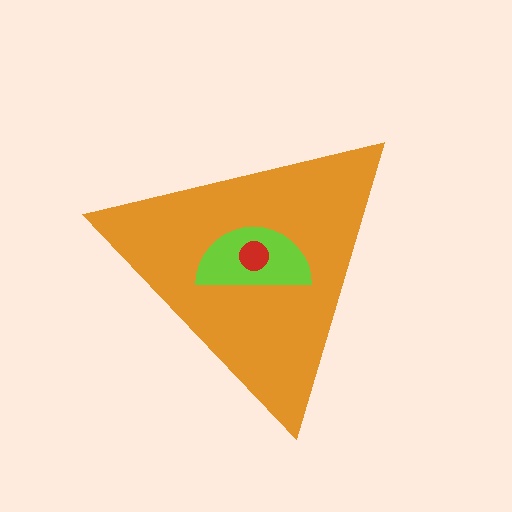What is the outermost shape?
The orange triangle.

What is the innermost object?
The red circle.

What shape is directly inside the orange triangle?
The lime semicircle.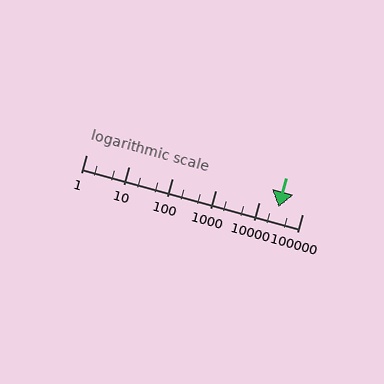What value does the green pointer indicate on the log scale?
The pointer indicates approximately 28000.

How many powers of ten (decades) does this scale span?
The scale spans 5 decades, from 1 to 100000.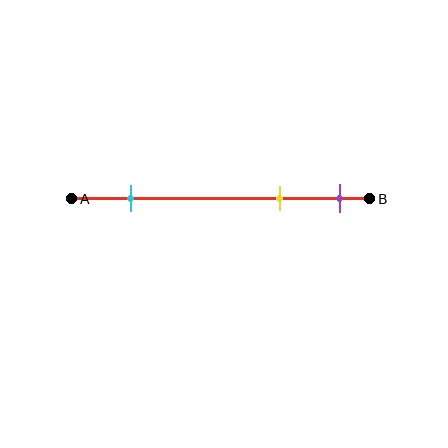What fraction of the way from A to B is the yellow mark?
The yellow mark is approximately 70% (0.7) of the way from A to B.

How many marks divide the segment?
There are 3 marks dividing the segment.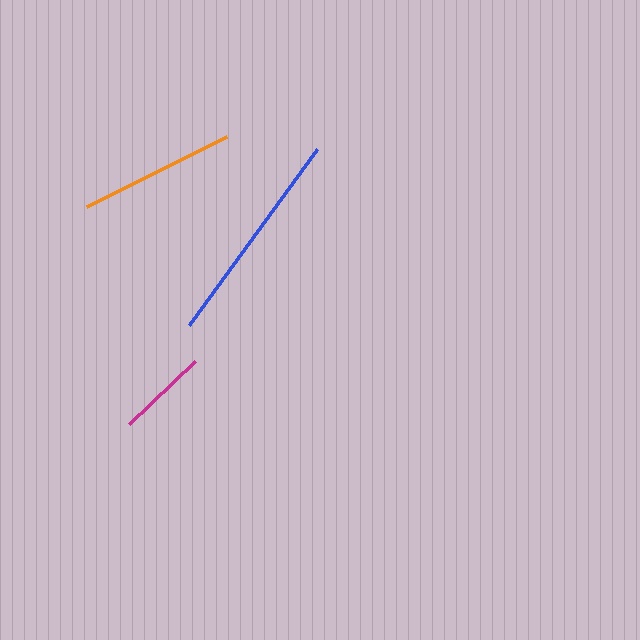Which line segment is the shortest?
The magenta line is the shortest at approximately 91 pixels.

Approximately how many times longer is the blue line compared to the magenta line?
The blue line is approximately 2.4 times the length of the magenta line.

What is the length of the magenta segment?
The magenta segment is approximately 91 pixels long.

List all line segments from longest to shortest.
From longest to shortest: blue, orange, magenta.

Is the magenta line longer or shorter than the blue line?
The blue line is longer than the magenta line.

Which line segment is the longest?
The blue line is the longest at approximately 218 pixels.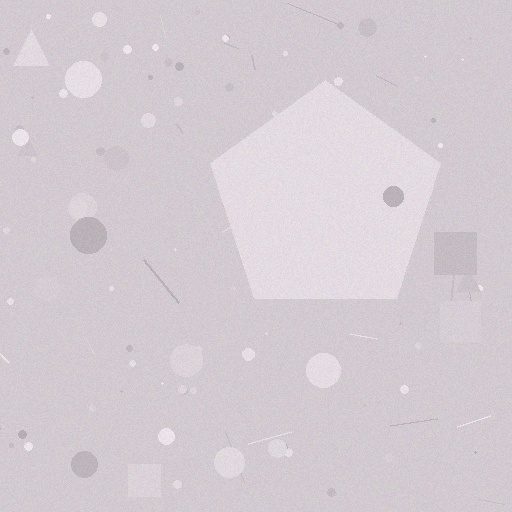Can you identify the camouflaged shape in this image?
The camouflaged shape is a pentagon.